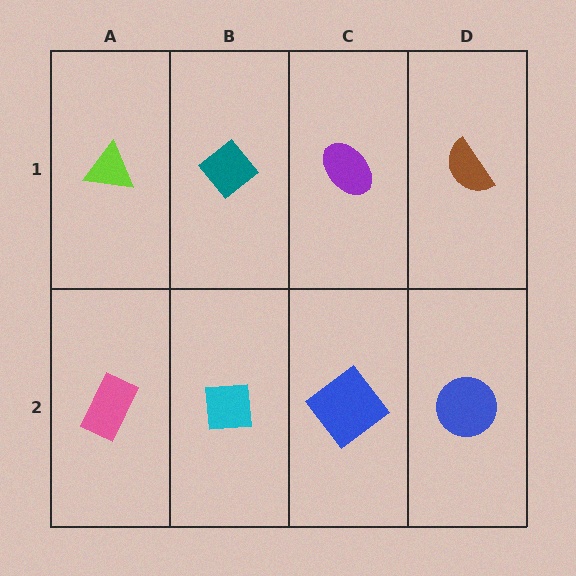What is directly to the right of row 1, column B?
A purple ellipse.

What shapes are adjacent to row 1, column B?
A cyan square (row 2, column B), a lime triangle (row 1, column A), a purple ellipse (row 1, column C).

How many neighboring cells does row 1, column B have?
3.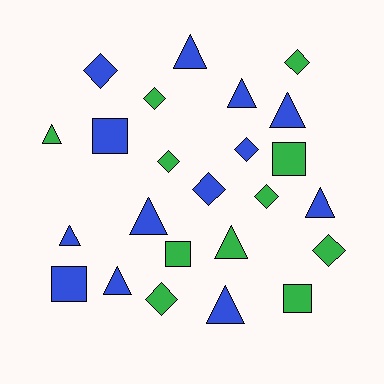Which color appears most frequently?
Blue, with 13 objects.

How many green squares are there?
There are 3 green squares.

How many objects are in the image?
There are 24 objects.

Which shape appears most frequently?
Triangle, with 10 objects.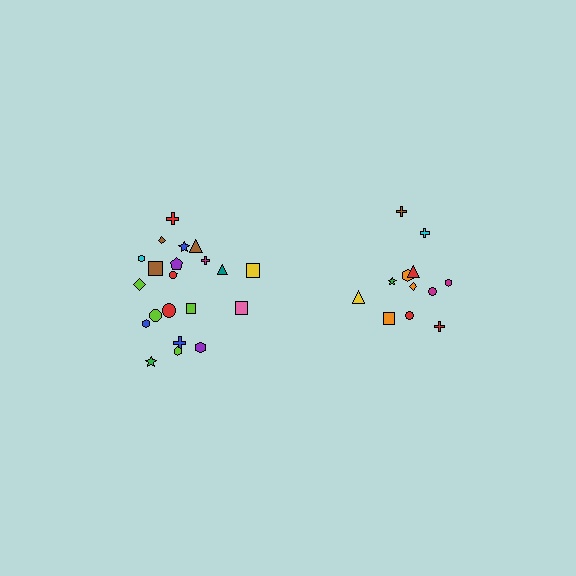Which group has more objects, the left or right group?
The left group.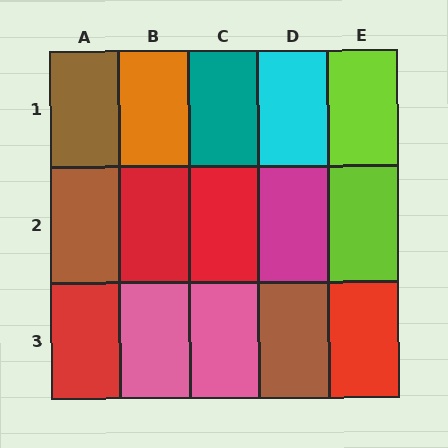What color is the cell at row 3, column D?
Brown.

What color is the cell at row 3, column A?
Red.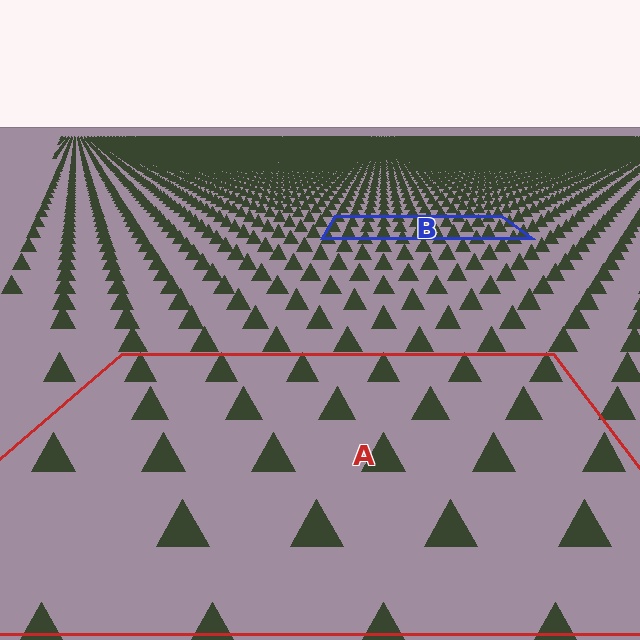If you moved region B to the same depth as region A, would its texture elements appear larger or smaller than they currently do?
They would appear larger. At a closer depth, the same texture elements are projected at a bigger on-screen size.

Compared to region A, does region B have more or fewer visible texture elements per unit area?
Region B has more texture elements per unit area — they are packed more densely because it is farther away.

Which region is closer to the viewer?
Region A is closer. The texture elements there are larger and more spread out.